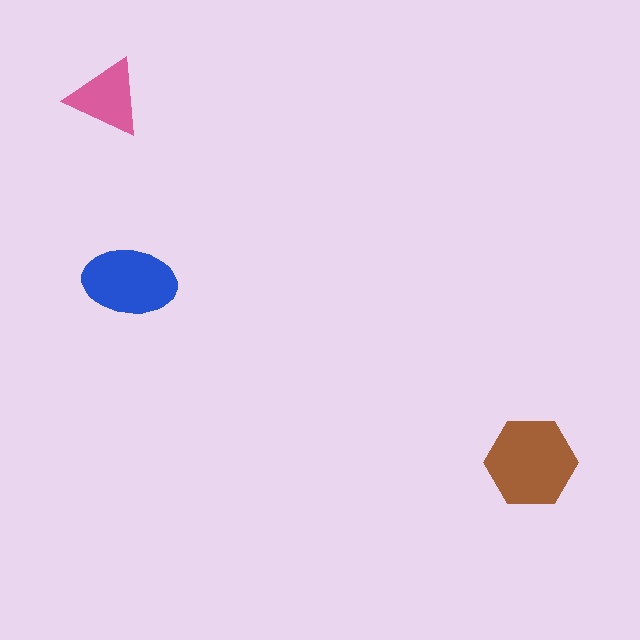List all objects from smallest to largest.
The pink triangle, the blue ellipse, the brown hexagon.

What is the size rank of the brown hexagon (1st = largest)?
1st.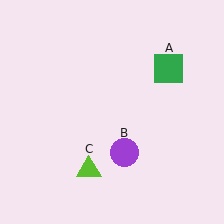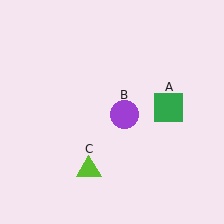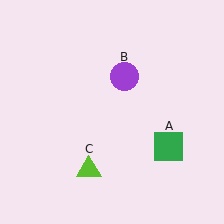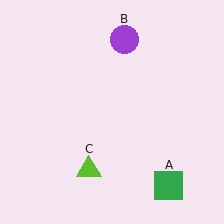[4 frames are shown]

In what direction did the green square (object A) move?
The green square (object A) moved down.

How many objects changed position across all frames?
2 objects changed position: green square (object A), purple circle (object B).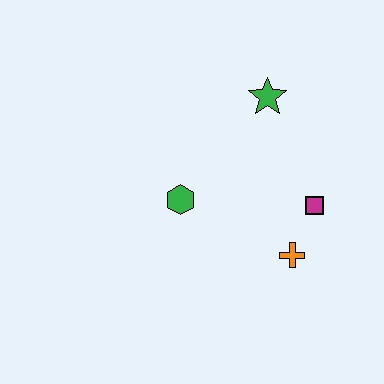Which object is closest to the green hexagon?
The orange cross is closest to the green hexagon.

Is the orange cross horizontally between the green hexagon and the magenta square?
Yes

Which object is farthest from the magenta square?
The green hexagon is farthest from the magenta square.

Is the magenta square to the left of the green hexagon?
No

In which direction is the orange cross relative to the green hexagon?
The orange cross is to the right of the green hexagon.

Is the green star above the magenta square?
Yes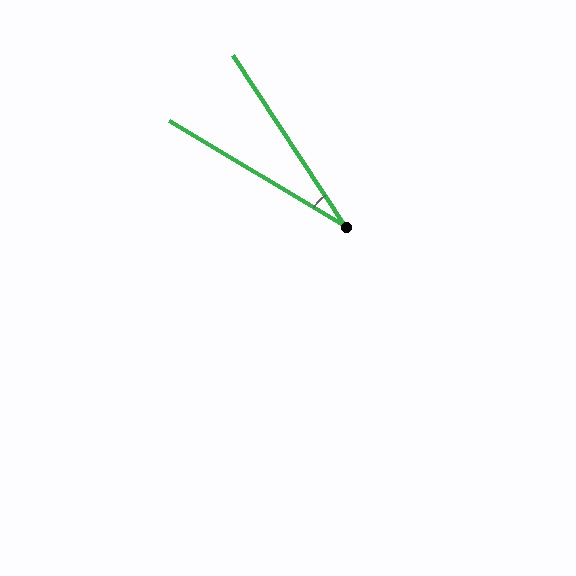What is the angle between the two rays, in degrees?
Approximately 26 degrees.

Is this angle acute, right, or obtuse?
It is acute.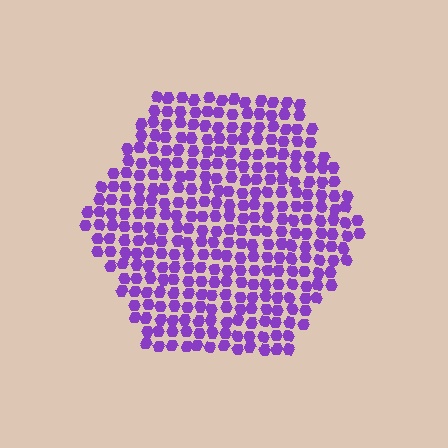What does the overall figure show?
The overall figure shows a hexagon.